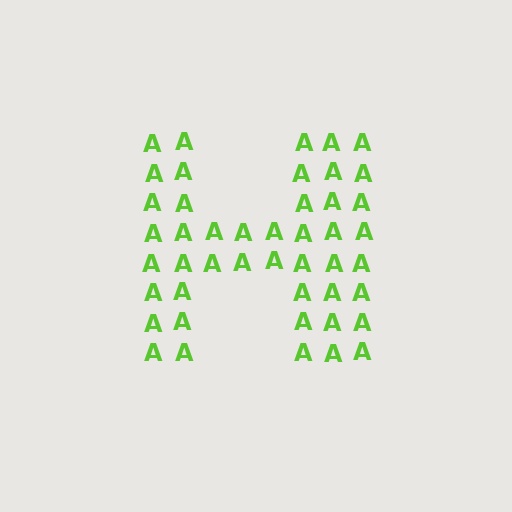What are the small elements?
The small elements are letter A's.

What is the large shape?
The large shape is the letter H.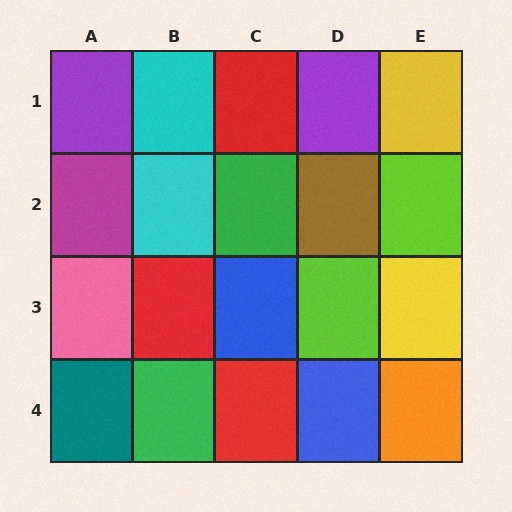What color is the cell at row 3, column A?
Pink.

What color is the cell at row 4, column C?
Red.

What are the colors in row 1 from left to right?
Purple, cyan, red, purple, yellow.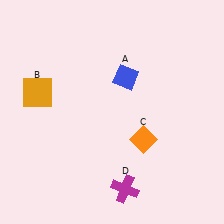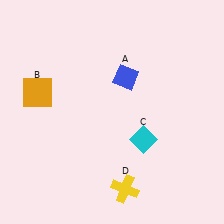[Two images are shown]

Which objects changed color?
C changed from orange to cyan. D changed from magenta to yellow.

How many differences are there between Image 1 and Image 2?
There are 2 differences between the two images.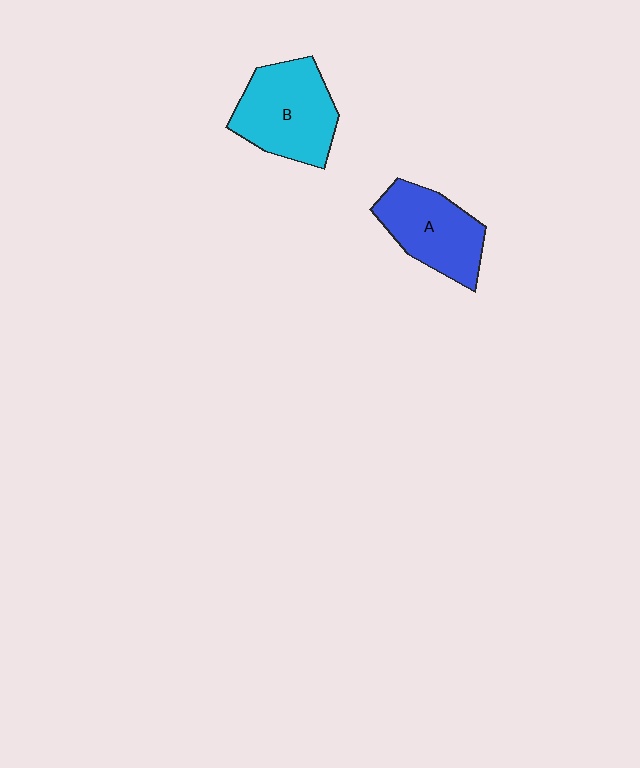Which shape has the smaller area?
Shape A (blue).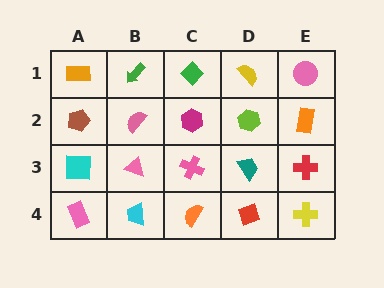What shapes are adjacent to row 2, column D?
A yellow semicircle (row 1, column D), a teal trapezoid (row 3, column D), a magenta hexagon (row 2, column C), an orange rectangle (row 2, column E).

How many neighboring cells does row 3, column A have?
3.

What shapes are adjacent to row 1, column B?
A pink semicircle (row 2, column B), an orange rectangle (row 1, column A), a green diamond (row 1, column C).